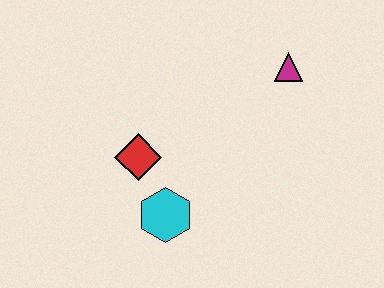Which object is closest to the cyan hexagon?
The red diamond is closest to the cyan hexagon.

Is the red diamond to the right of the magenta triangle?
No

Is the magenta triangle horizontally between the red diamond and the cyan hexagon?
No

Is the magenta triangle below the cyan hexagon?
No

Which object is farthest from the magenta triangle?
The cyan hexagon is farthest from the magenta triangle.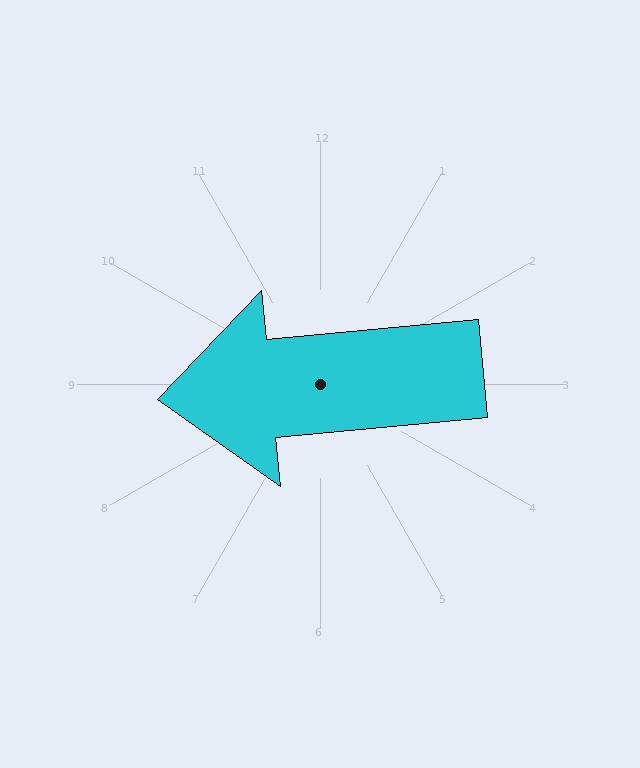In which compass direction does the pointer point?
West.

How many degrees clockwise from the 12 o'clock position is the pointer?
Approximately 264 degrees.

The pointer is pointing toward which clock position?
Roughly 9 o'clock.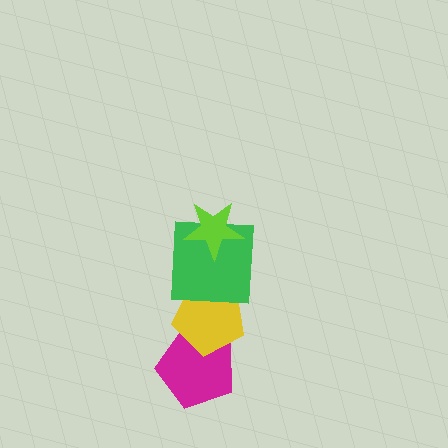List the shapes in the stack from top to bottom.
From top to bottom: the lime star, the green square, the yellow pentagon, the magenta pentagon.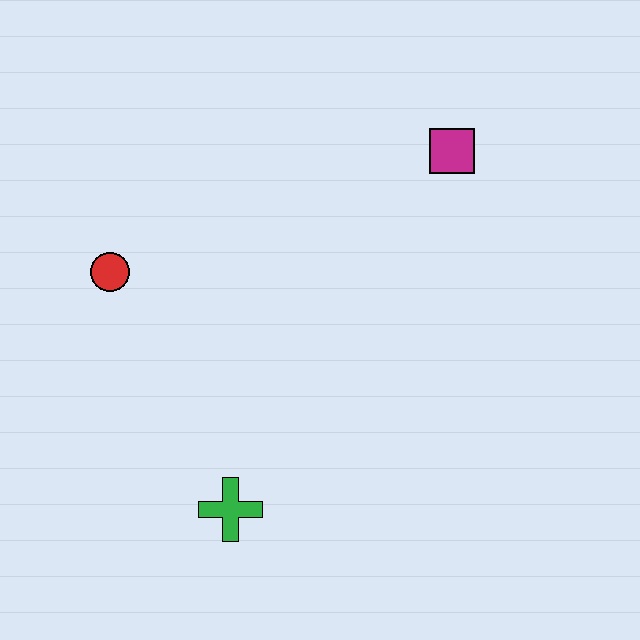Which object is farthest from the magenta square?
The green cross is farthest from the magenta square.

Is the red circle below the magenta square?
Yes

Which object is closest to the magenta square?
The red circle is closest to the magenta square.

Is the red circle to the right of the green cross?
No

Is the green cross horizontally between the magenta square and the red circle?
Yes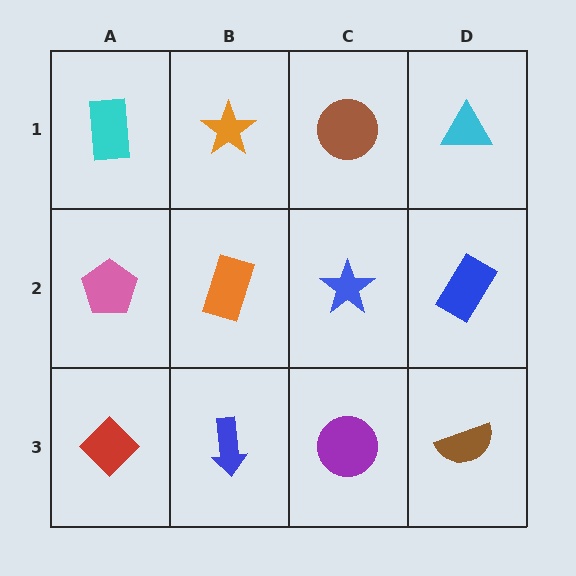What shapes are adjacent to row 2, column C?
A brown circle (row 1, column C), a purple circle (row 3, column C), an orange rectangle (row 2, column B), a blue rectangle (row 2, column D).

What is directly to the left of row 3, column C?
A blue arrow.